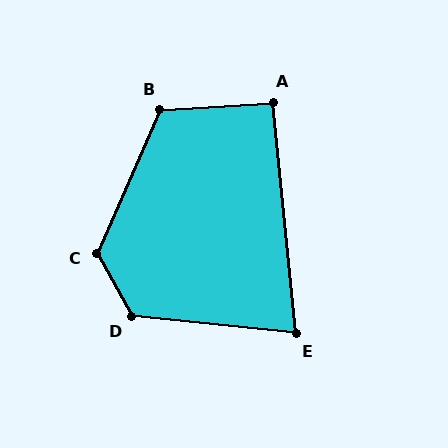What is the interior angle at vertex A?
Approximately 92 degrees (approximately right).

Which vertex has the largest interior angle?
C, at approximately 127 degrees.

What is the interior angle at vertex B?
Approximately 117 degrees (obtuse).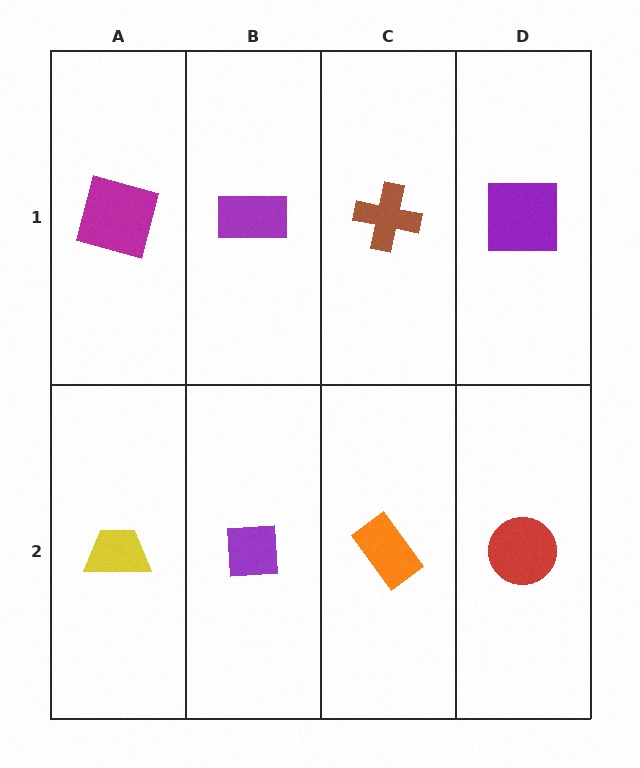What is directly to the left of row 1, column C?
A purple rectangle.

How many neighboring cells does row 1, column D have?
2.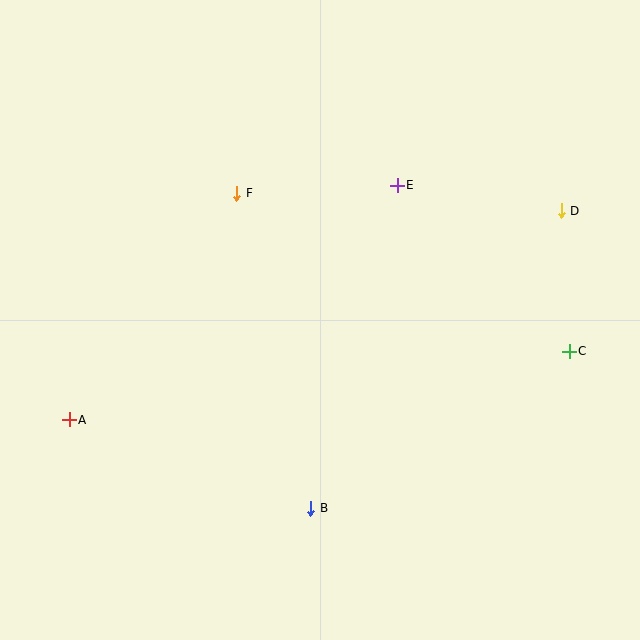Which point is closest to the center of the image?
Point F at (237, 193) is closest to the center.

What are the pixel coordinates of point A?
Point A is at (69, 420).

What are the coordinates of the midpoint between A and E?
The midpoint between A and E is at (233, 302).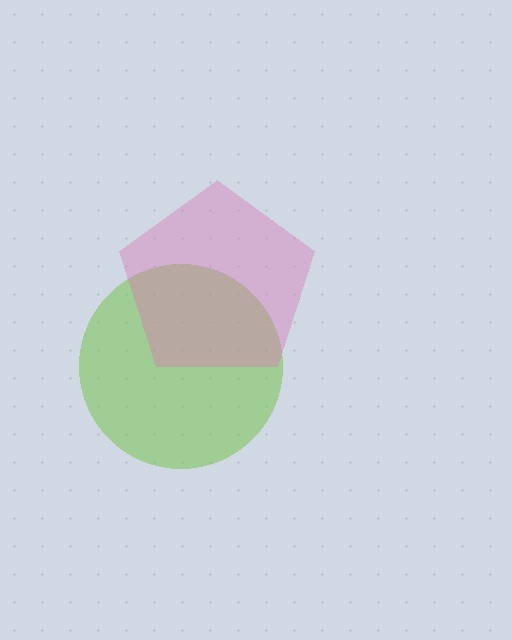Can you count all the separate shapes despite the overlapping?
Yes, there are 2 separate shapes.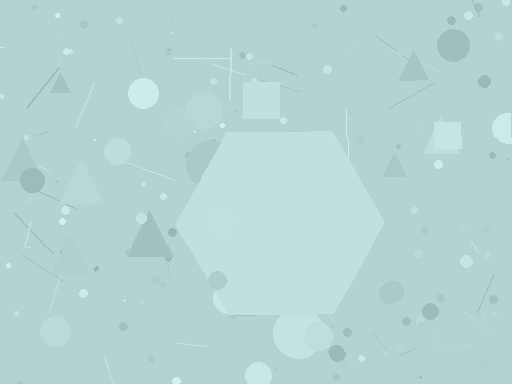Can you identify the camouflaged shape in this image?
The camouflaged shape is a hexagon.